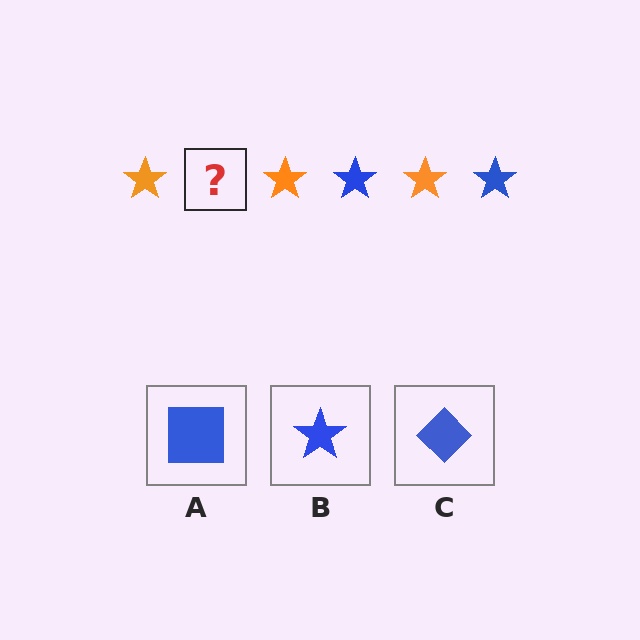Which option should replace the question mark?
Option B.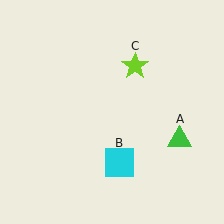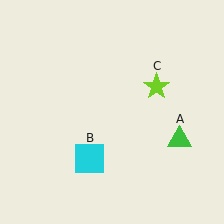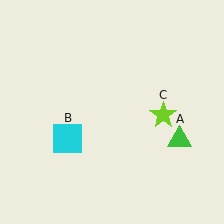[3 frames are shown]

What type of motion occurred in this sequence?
The cyan square (object B), lime star (object C) rotated clockwise around the center of the scene.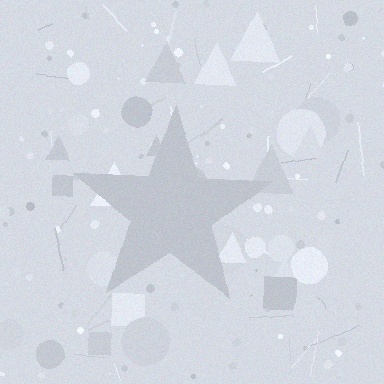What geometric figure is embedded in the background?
A star is embedded in the background.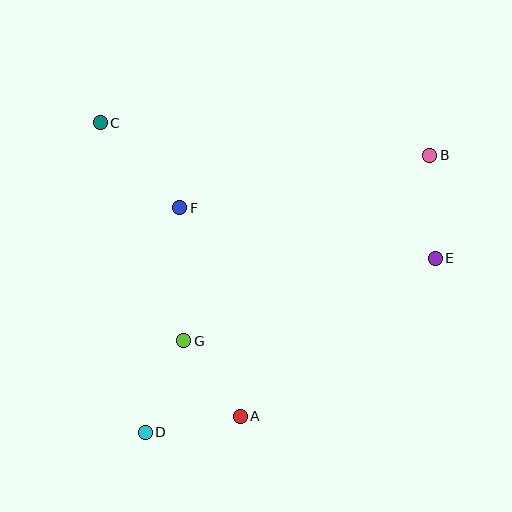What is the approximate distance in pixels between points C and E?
The distance between C and E is approximately 361 pixels.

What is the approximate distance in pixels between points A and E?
The distance between A and E is approximately 251 pixels.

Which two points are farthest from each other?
Points B and D are farthest from each other.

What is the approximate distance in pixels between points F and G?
The distance between F and G is approximately 133 pixels.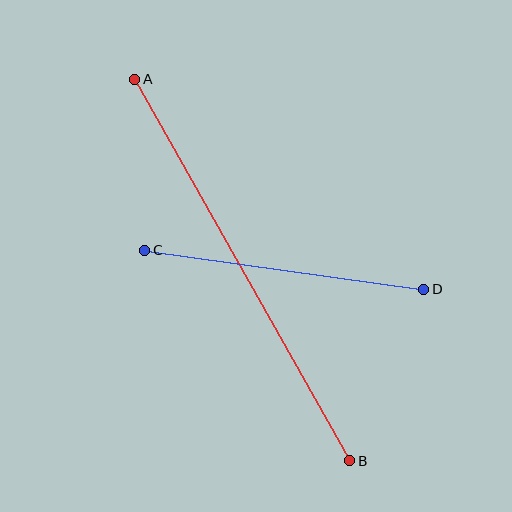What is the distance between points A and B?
The distance is approximately 438 pixels.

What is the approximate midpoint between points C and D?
The midpoint is at approximately (284, 270) pixels.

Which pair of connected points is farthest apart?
Points A and B are farthest apart.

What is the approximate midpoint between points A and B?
The midpoint is at approximately (242, 270) pixels.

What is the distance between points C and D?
The distance is approximately 282 pixels.